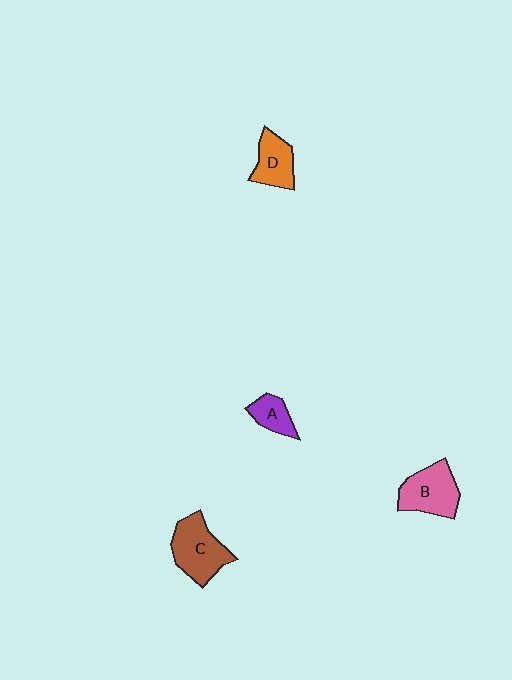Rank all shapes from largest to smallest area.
From largest to smallest: C (brown), B (pink), D (orange), A (purple).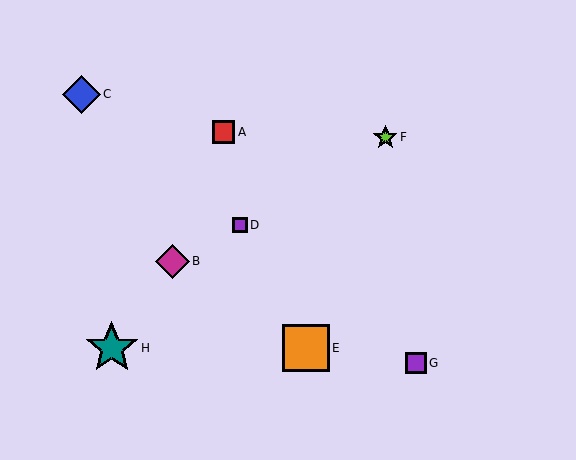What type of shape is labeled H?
Shape H is a teal star.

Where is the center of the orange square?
The center of the orange square is at (306, 348).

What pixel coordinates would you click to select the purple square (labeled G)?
Click at (416, 363) to select the purple square G.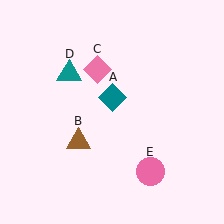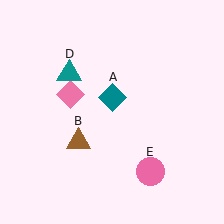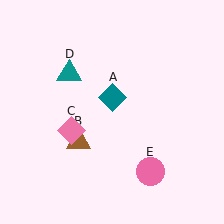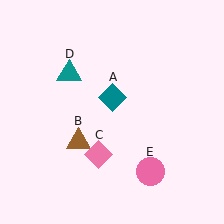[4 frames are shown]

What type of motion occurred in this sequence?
The pink diamond (object C) rotated counterclockwise around the center of the scene.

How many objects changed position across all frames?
1 object changed position: pink diamond (object C).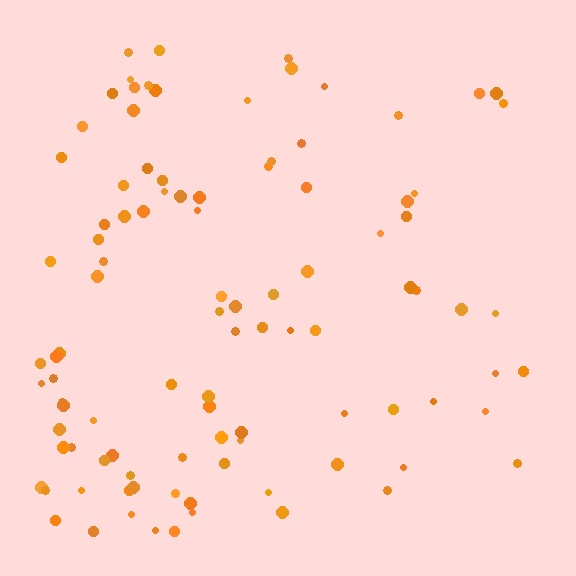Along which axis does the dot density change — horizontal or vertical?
Horizontal.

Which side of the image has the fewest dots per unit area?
The right.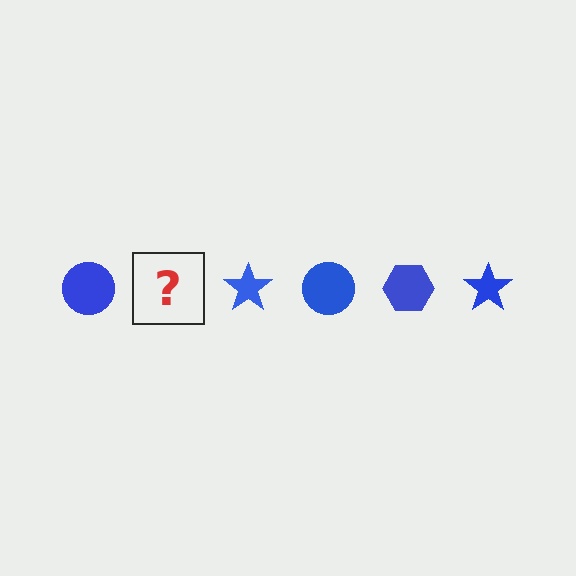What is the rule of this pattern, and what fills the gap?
The rule is that the pattern cycles through circle, hexagon, star shapes in blue. The gap should be filled with a blue hexagon.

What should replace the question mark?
The question mark should be replaced with a blue hexagon.